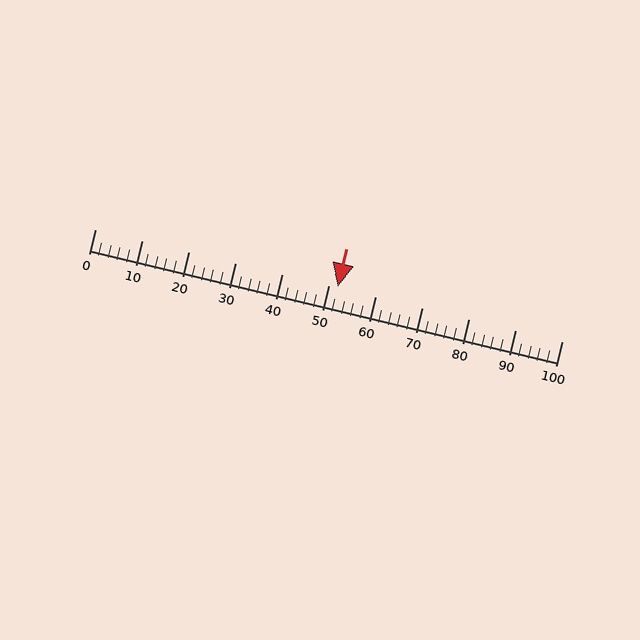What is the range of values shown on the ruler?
The ruler shows values from 0 to 100.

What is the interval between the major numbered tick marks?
The major tick marks are spaced 10 units apart.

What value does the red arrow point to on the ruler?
The red arrow points to approximately 52.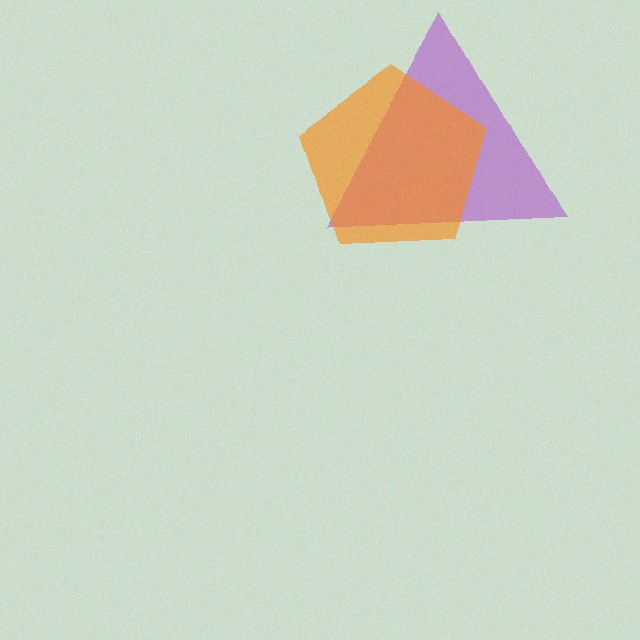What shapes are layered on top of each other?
The layered shapes are: a purple triangle, an orange pentagon.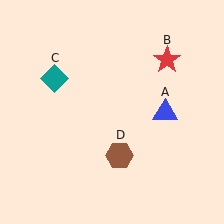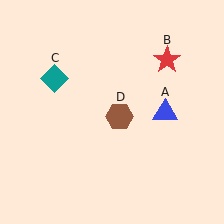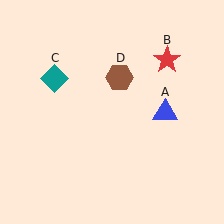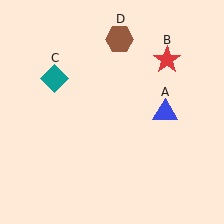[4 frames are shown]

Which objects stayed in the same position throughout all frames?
Blue triangle (object A) and red star (object B) and teal diamond (object C) remained stationary.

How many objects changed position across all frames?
1 object changed position: brown hexagon (object D).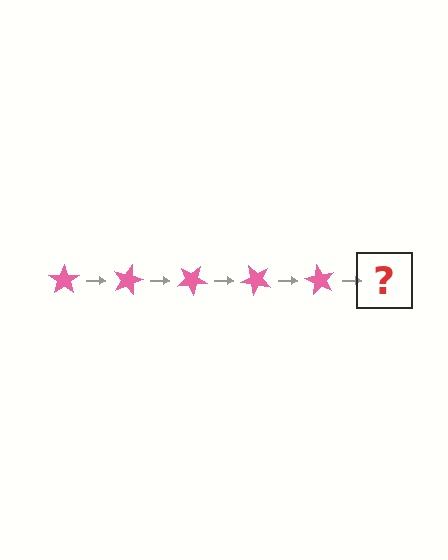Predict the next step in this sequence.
The next step is a pink star rotated 75 degrees.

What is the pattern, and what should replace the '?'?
The pattern is that the star rotates 15 degrees each step. The '?' should be a pink star rotated 75 degrees.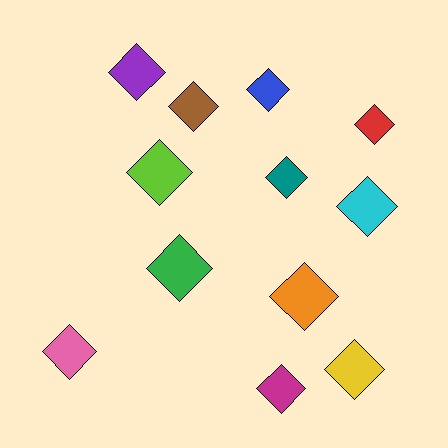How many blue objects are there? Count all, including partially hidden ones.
There is 1 blue object.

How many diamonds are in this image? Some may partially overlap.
There are 12 diamonds.